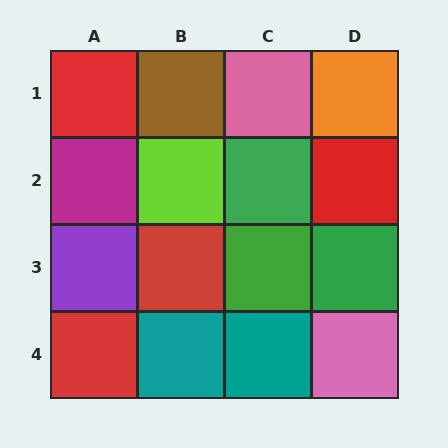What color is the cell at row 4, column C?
Teal.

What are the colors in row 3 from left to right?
Purple, red, green, green.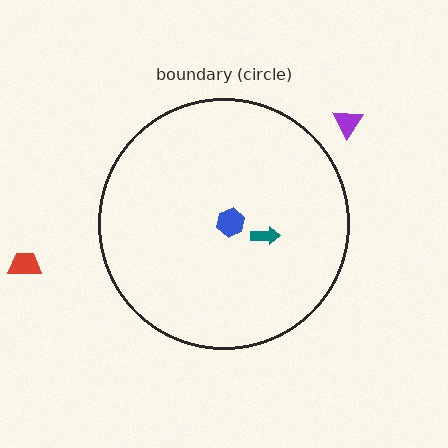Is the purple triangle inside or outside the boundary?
Outside.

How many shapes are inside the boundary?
2 inside, 2 outside.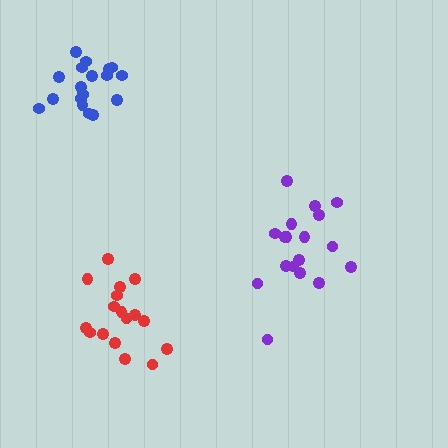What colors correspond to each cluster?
The clusters are colored: purple, blue, red.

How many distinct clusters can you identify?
There are 3 distinct clusters.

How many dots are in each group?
Group 1: 18 dots, Group 2: 18 dots, Group 3: 17 dots (53 total).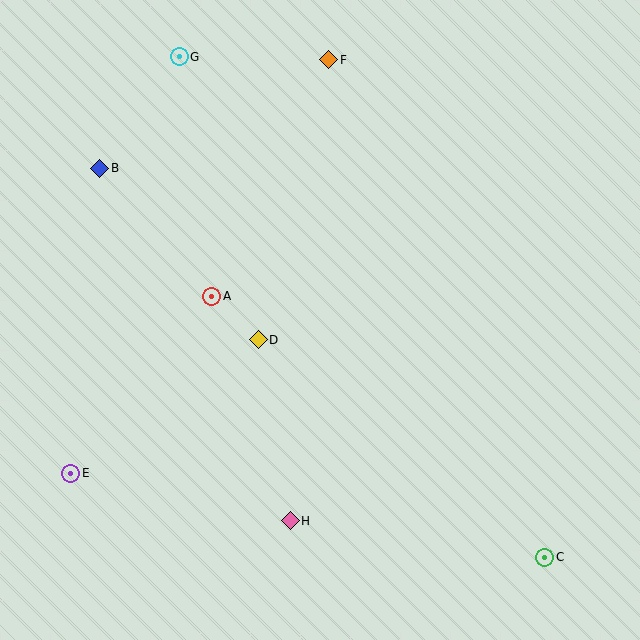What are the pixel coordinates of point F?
Point F is at (329, 60).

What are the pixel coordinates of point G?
Point G is at (179, 57).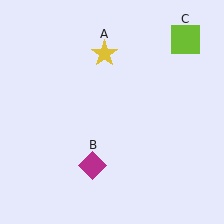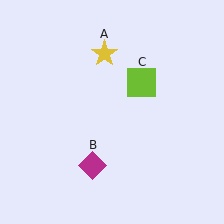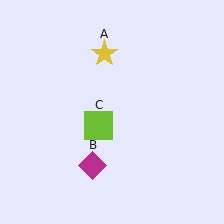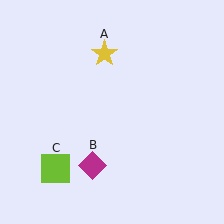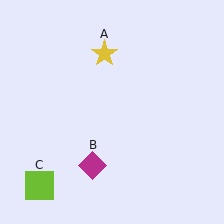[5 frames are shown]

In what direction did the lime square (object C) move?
The lime square (object C) moved down and to the left.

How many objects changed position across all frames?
1 object changed position: lime square (object C).